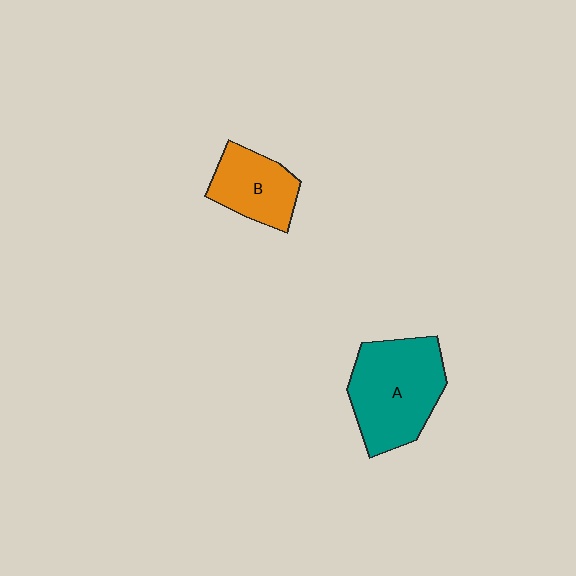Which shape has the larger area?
Shape A (teal).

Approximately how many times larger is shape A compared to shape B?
Approximately 1.7 times.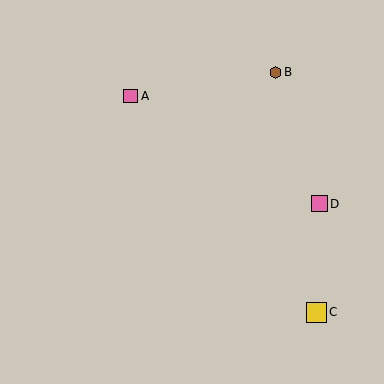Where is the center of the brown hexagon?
The center of the brown hexagon is at (275, 72).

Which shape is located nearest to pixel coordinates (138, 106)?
The pink square (labeled A) at (131, 96) is nearest to that location.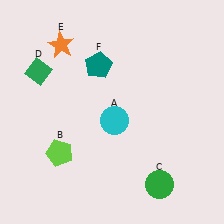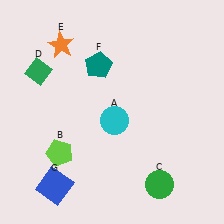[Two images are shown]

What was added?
A blue square (G) was added in Image 2.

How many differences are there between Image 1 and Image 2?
There is 1 difference between the two images.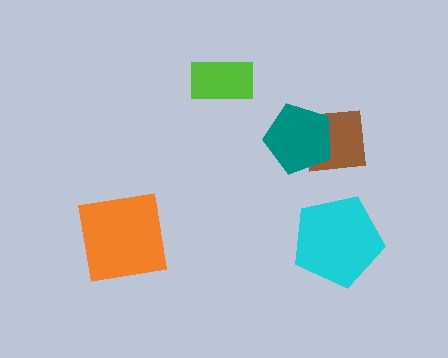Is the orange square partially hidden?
No, no other shape covers it.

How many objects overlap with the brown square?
1 object overlaps with the brown square.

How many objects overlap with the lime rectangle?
0 objects overlap with the lime rectangle.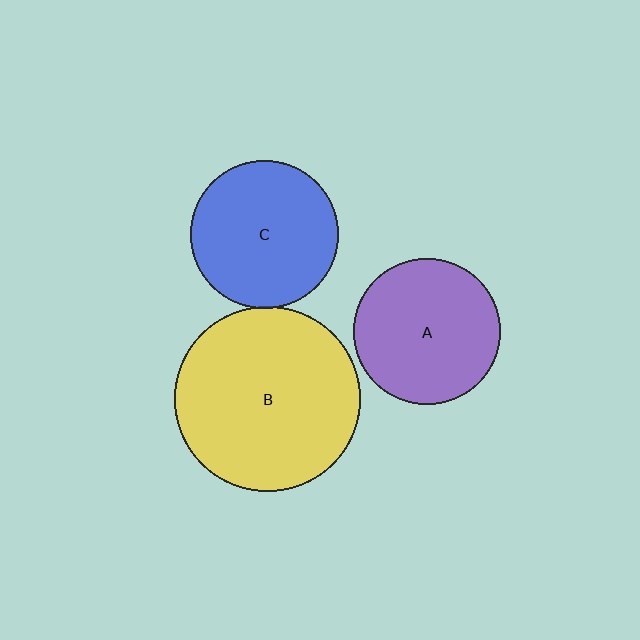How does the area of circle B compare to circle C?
Approximately 1.6 times.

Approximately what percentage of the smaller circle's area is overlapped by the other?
Approximately 5%.